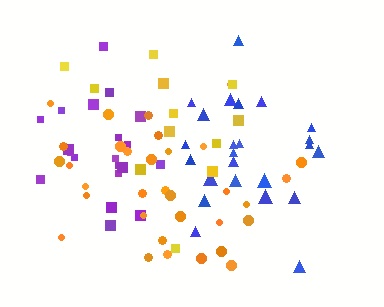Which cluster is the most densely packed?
Purple.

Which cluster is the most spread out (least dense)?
Yellow.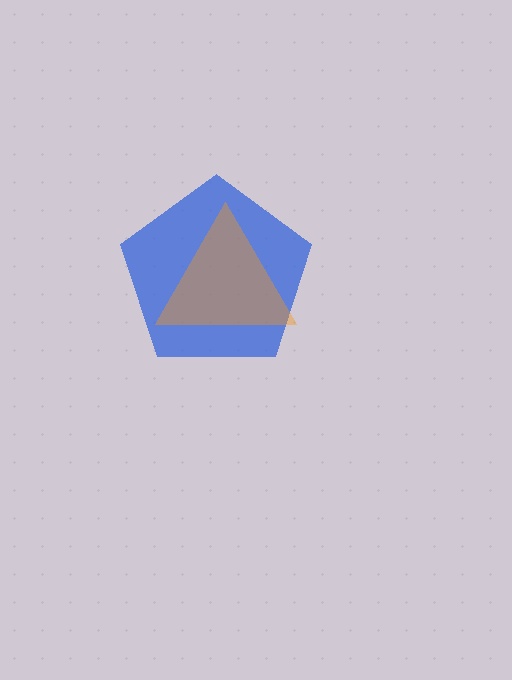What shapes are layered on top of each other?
The layered shapes are: a blue pentagon, an orange triangle.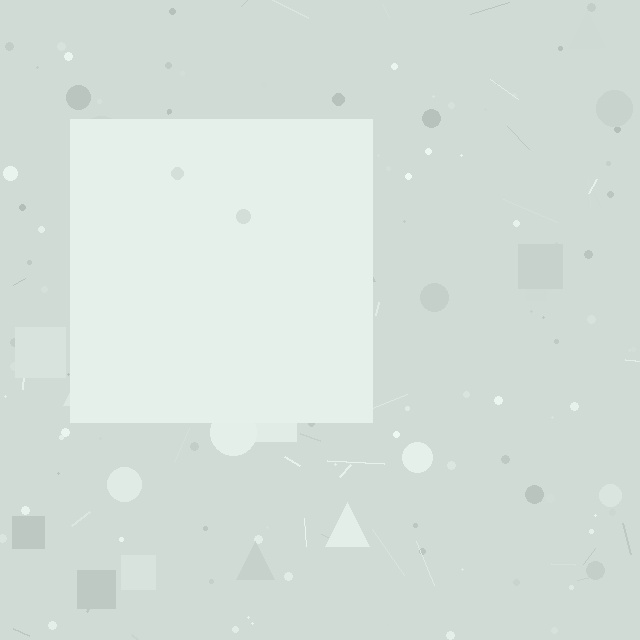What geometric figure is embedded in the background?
A square is embedded in the background.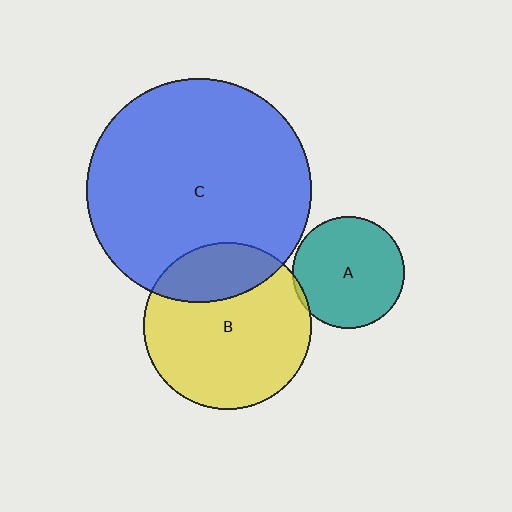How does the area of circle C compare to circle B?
Approximately 1.8 times.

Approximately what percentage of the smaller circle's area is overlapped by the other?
Approximately 5%.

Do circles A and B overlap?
Yes.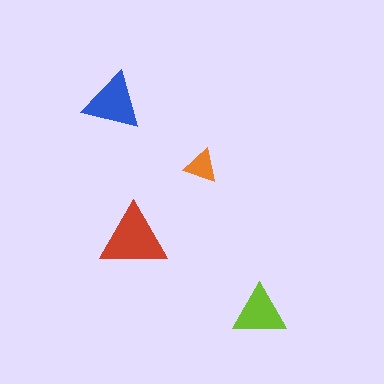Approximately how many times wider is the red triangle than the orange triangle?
About 2 times wider.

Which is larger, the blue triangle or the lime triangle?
The blue one.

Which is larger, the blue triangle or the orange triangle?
The blue one.